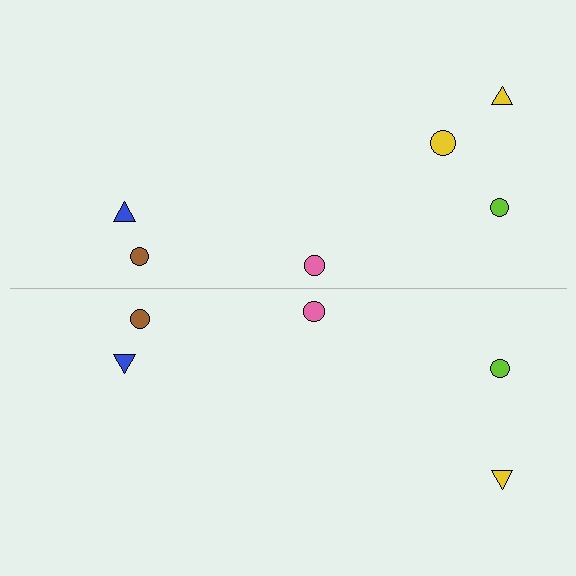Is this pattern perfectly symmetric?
No, the pattern is not perfectly symmetric. A yellow circle is missing from the bottom side.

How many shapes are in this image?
There are 11 shapes in this image.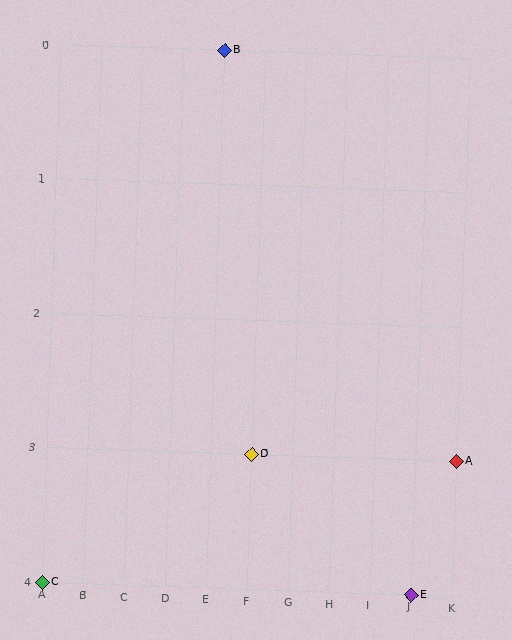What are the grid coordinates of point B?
Point B is at grid coordinates (E, 0).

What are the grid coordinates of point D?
Point D is at grid coordinates (F, 3).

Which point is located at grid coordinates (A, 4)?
Point C is at (A, 4).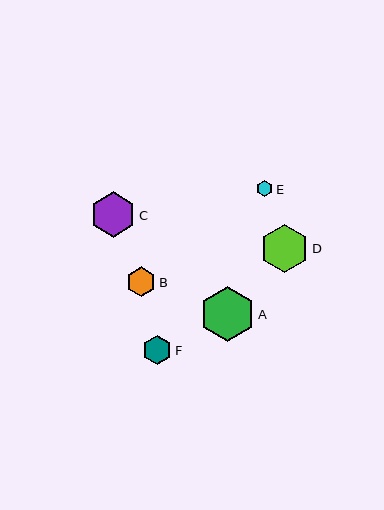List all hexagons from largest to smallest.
From largest to smallest: A, D, C, B, F, E.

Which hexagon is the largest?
Hexagon A is the largest with a size of approximately 55 pixels.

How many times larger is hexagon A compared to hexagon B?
Hexagon A is approximately 1.9 times the size of hexagon B.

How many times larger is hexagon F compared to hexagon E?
Hexagon F is approximately 1.8 times the size of hexagon E.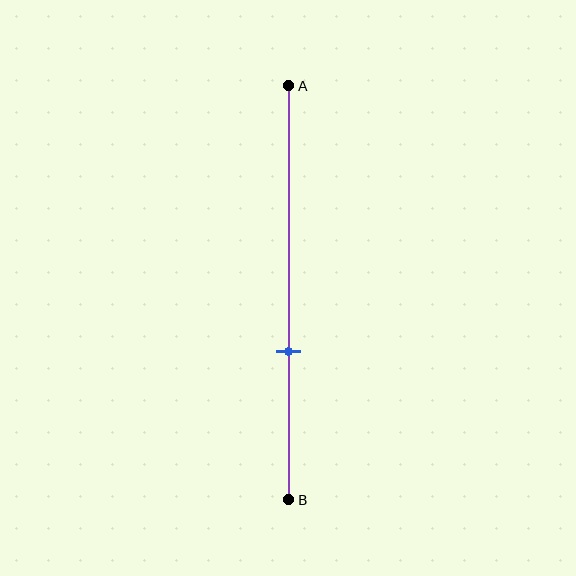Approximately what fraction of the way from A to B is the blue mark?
The blue mark is approximately 65% of the way from A to B.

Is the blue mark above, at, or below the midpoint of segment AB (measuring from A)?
The blue mark is below the midpoint of segment AB.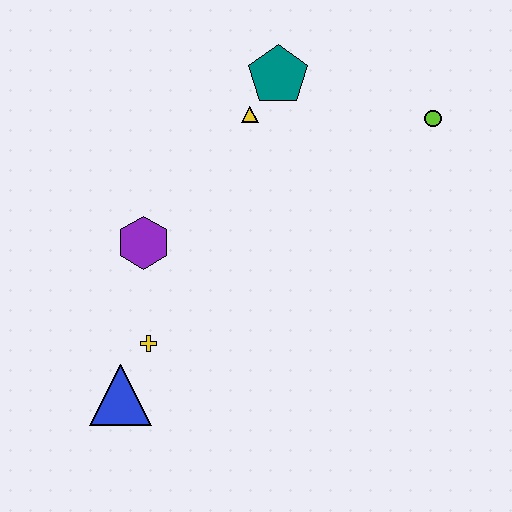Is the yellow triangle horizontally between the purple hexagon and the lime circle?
Yes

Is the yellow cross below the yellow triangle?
Yes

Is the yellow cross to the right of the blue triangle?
Yes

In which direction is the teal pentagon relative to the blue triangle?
The teal pentagon is above the blue triangle.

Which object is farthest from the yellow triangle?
The blue triangle is farthest from the yellow triangle.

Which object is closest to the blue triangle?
The yellow cross is closest to the blue triangle.